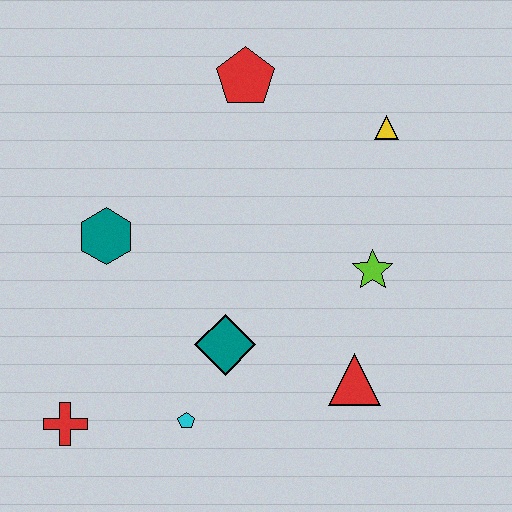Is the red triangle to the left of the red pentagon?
No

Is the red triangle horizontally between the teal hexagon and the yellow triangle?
Yes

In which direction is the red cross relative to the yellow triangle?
The red cross is to the left of the yellow triangle.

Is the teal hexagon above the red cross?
Yes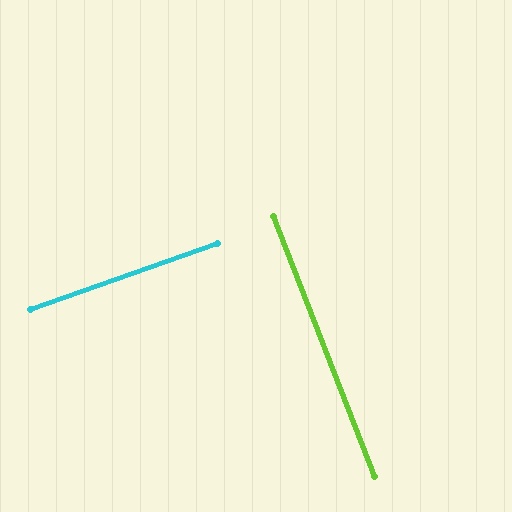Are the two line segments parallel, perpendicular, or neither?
Perpendicular — they meet at approximately 88°.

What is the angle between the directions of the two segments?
Approximately 88 degrees.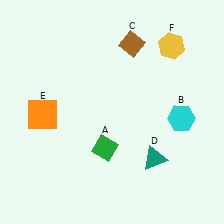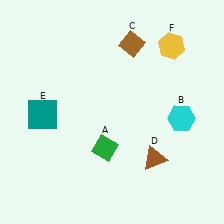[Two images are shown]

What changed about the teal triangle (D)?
In Image 1, D is teal. In Image 2, it changed to brown.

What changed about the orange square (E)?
In Image 1, E is orange. In Image 2, it changed to teal.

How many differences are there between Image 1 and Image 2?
There are 2 differences between the two images.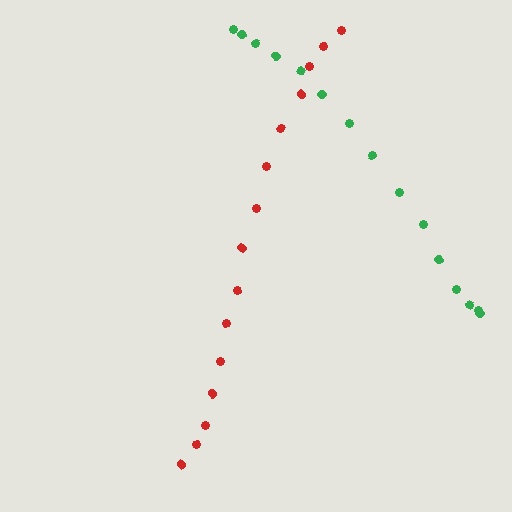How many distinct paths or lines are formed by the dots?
There are 2 distinct paths.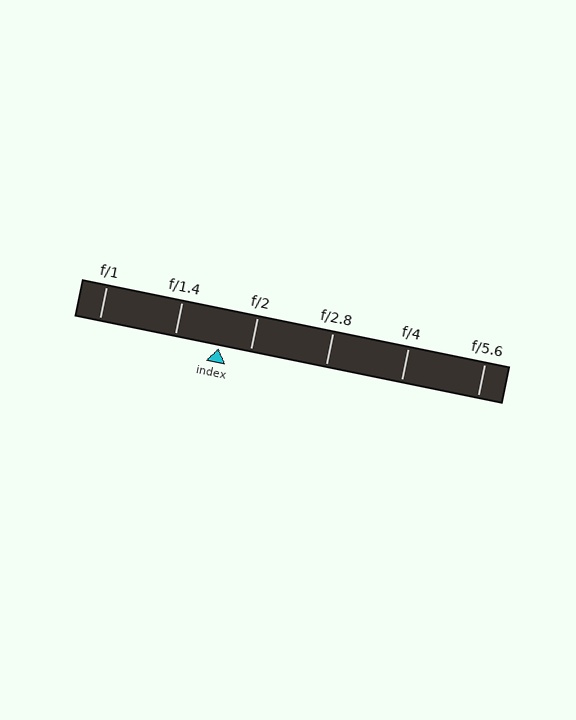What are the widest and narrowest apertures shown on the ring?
The widest aperture shown is f/1 and the narrowest is f/5.6.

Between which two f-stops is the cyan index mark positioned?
The index mark is between f/1.4 and f/2.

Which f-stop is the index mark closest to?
The index mark is closest to f/2.